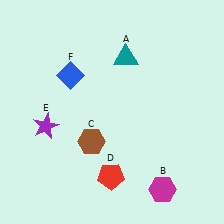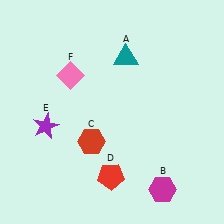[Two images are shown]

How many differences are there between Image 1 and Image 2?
There are 2 differences between the two images.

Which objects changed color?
C changed from brown to red. F changed from blue to pink.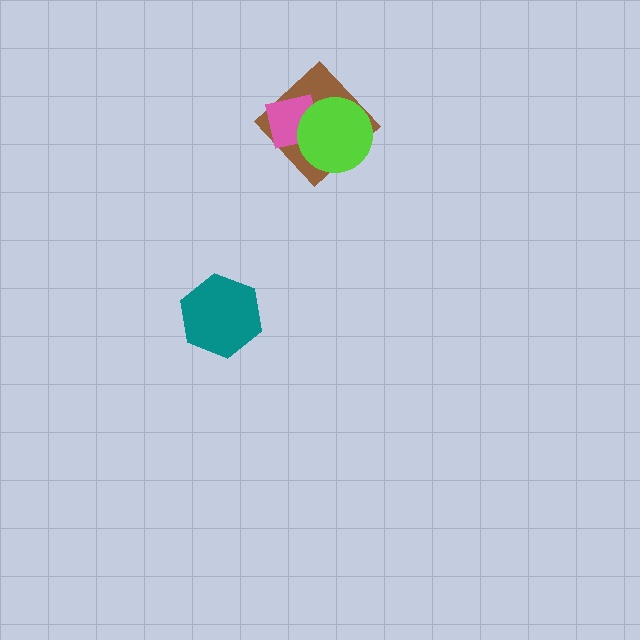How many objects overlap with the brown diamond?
2 objects overlap with the brown diamond.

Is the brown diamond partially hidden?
Yes, it is partially covered by another shape.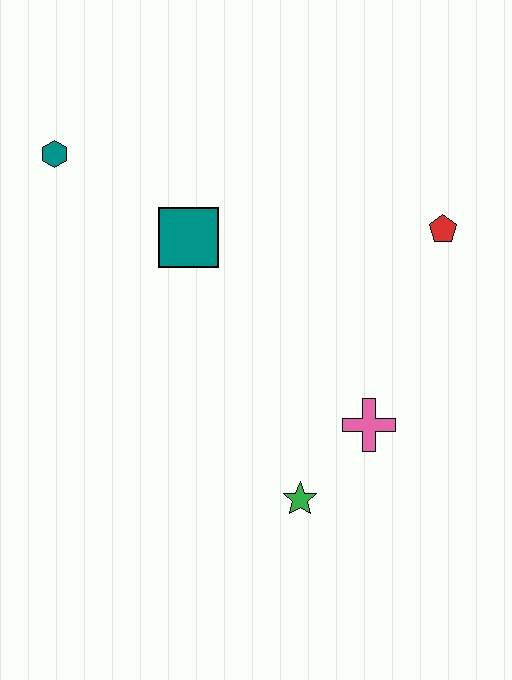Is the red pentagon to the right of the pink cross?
Yes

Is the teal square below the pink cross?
No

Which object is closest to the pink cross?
The green star is closest to the pink cross.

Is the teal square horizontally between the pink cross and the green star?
No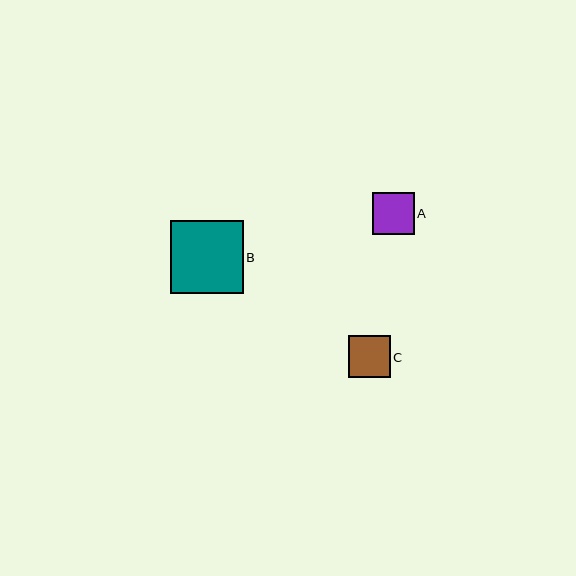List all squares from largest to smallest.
From largest to smallest: B, A, C.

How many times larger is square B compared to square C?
Square B is approximately 1.7 times the size of square C.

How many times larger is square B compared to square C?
Square B is approximately 1.7 times the size of square C.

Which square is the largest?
Square B is the largest with a size of approximately 73 pixels.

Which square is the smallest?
Square C is the smallest with a size of approximately 42 pixels.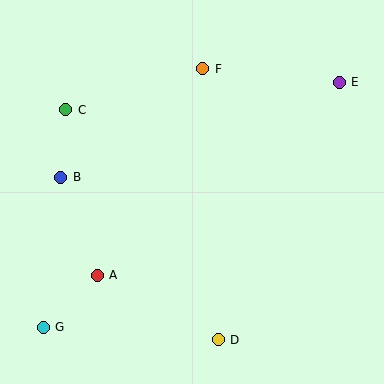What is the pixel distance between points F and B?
The distance between F and B is 178 pixels.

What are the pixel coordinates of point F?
Point F is at (203, 69).